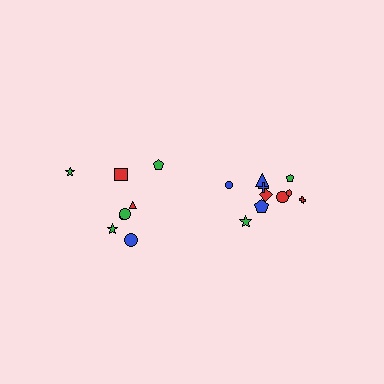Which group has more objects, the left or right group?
The right group.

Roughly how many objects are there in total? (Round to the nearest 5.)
Roughly 20 objects in total.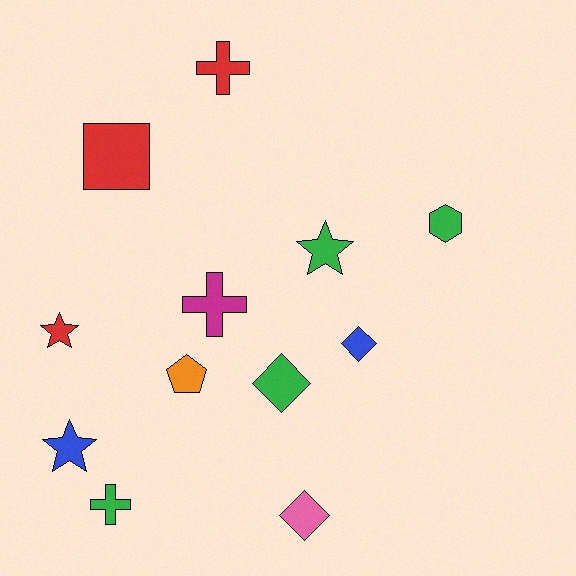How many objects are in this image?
There are 12 objects.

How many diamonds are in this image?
There are 3 diamonds.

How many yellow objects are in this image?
There are no yellow objects.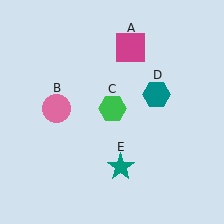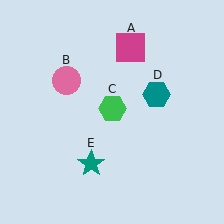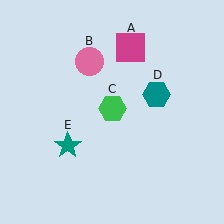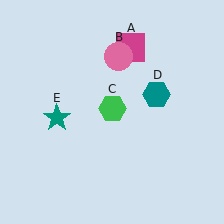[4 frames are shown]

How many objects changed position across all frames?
2 objects changed position: pink circle (object B), teal star (object E).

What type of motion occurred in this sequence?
The pink circle (object B), teal star (object E) rotated clockwise around the center of the scene.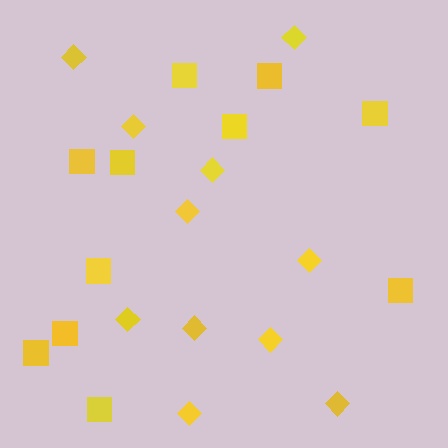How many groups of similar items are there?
There are 2 groups: one group of squares (11) and one group of diamonds (11).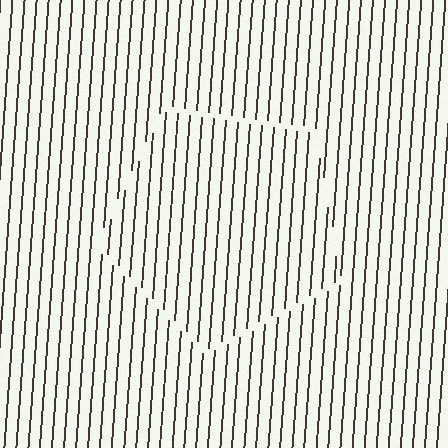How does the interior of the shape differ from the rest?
The interior of the shape contains the same grating, shifted by half a period — the contour is defined by the phase discontinuity where line-ends from the inner and outer gratings abut.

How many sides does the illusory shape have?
5 sides — the line-ends trace a pentagon.